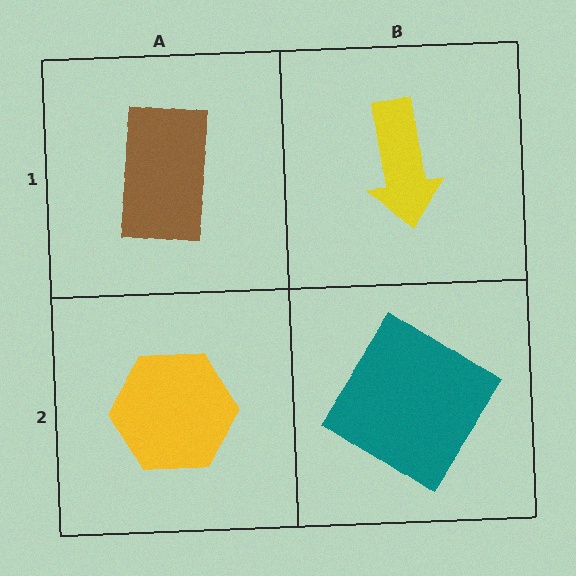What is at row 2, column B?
A teal diamond.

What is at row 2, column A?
A yellow hexagon.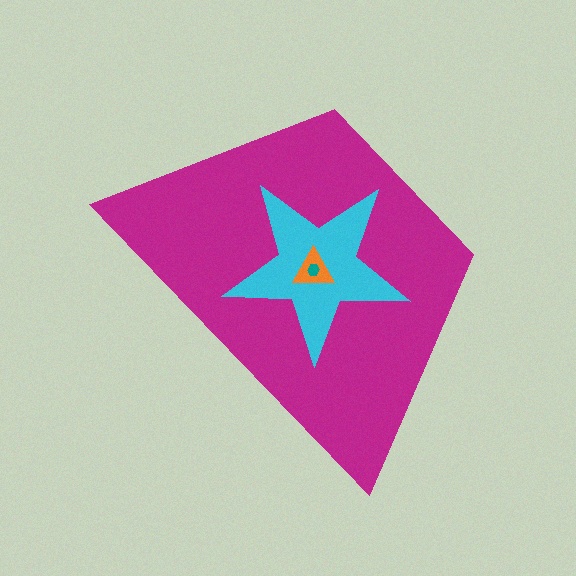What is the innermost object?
The teal hexagon.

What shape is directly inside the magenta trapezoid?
The cyan star.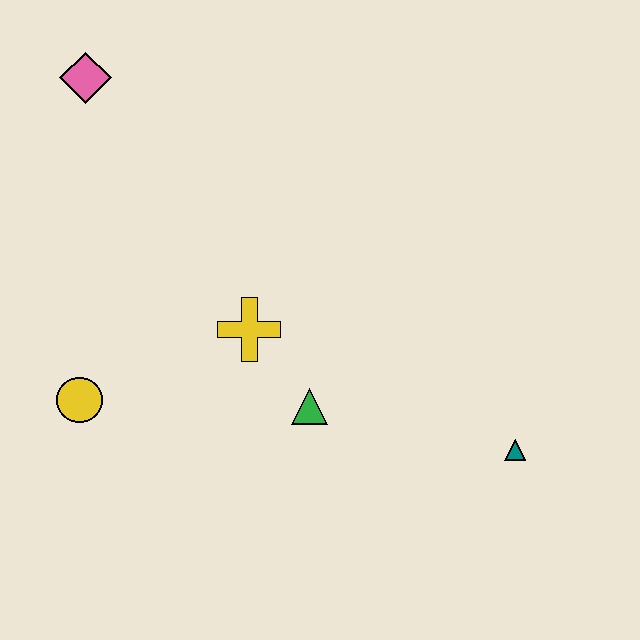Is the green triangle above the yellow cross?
No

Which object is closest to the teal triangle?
The green triangle is closest to the teal triangle.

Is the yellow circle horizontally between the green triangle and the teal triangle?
No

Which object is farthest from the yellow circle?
The teal triangle is farthest from the yellow circle.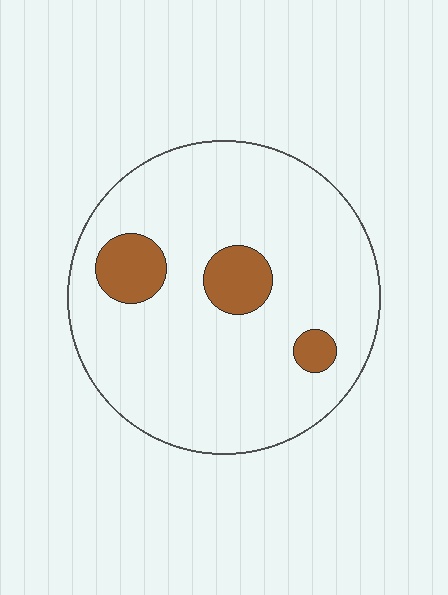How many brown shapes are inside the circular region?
3.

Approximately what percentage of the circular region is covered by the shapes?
Approximately 10%.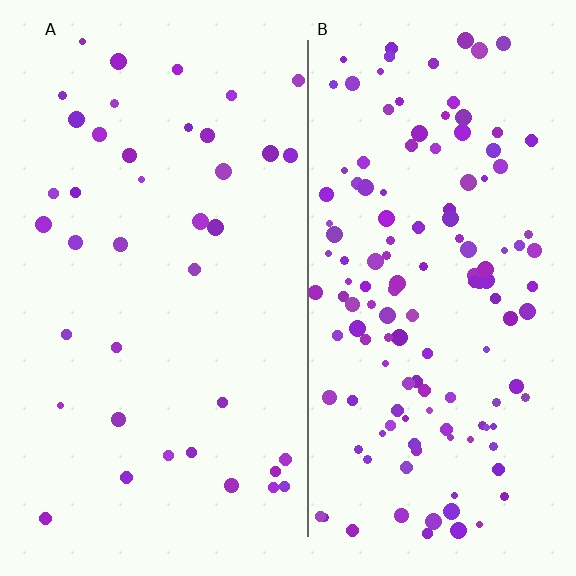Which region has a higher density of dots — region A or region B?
B (the right).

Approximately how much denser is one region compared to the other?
Approximately 3.5× — region B over region A.